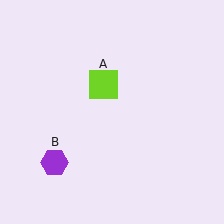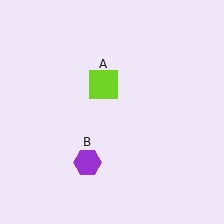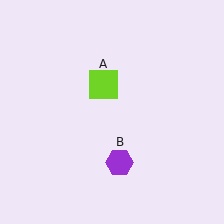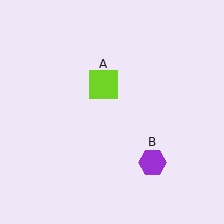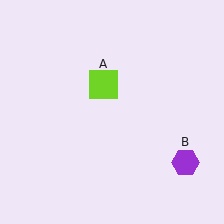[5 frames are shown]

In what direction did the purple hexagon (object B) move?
The purple hexagon (object B) moved right.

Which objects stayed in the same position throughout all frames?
Lime square (object A) remained stationary.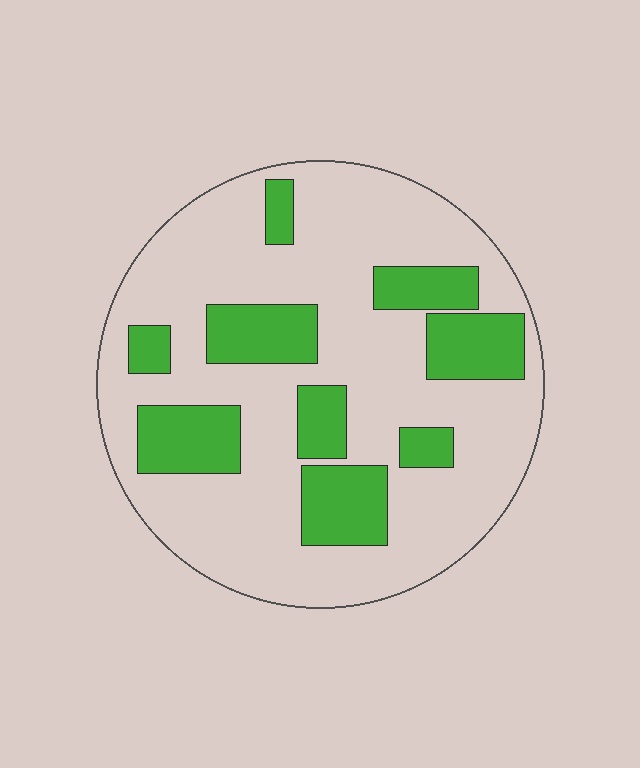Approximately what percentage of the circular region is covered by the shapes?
Approximately 25%.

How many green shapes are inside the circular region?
9.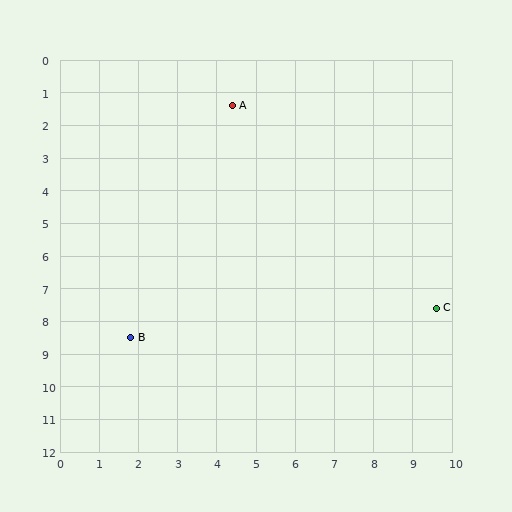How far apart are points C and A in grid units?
Points C and A are about 8.1 grid units apart.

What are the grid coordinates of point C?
Point C is at approximately (9.6, 7.6).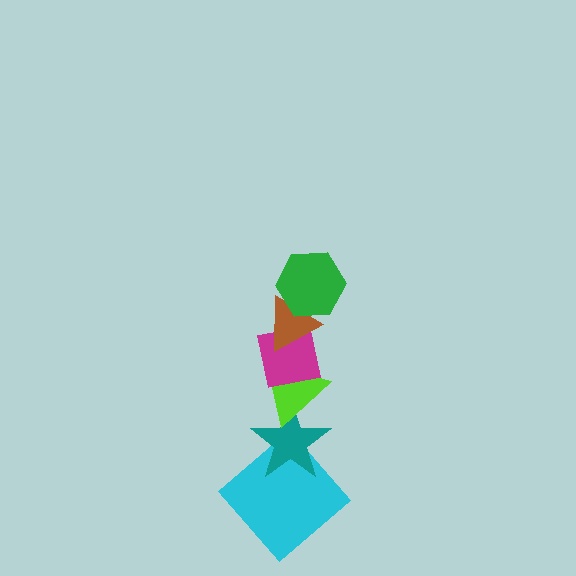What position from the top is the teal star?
The teal star is 5th from the top.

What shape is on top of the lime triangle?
The magenta square is on top of the lime triangle.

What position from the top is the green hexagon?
The green hexagon is 1st from the top.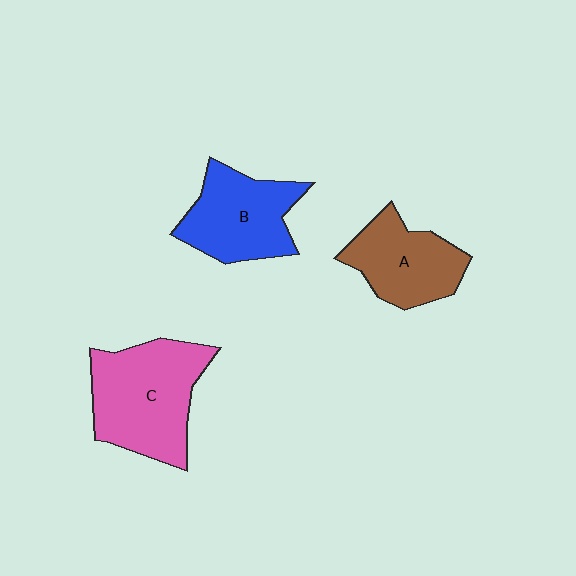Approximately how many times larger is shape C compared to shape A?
Approximately 1.4 times.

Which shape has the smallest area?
Shape A (brown).